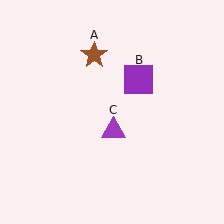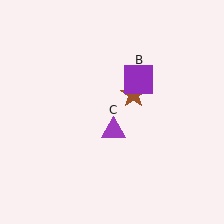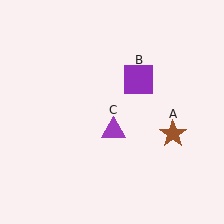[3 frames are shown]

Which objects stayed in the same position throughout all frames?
Purple square (object B) and purple triangle (object C) remained stationary.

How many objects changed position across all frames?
1 object changed position: brown star (object A).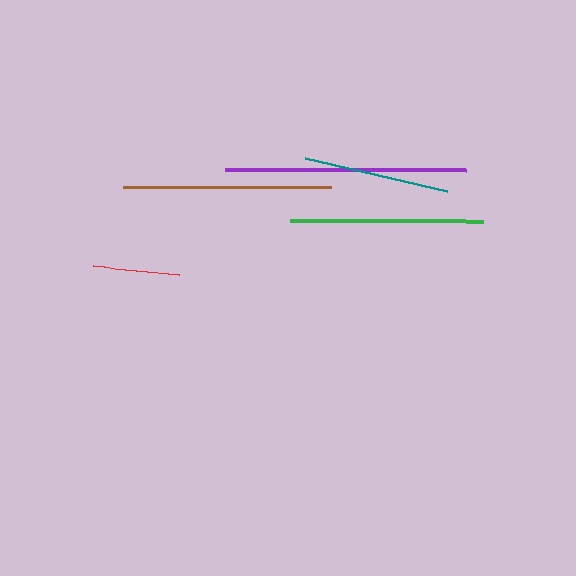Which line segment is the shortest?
The red line is the shortest at approximately 87 pixels.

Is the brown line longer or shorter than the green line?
The brown line is longer than the green line.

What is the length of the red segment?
The red segment is approximately 87 pixels long.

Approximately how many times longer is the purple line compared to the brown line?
The purple line is approximately 1.2 times the length of the brown line.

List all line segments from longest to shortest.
From longest to shortest: purple, brown, green, teal, red.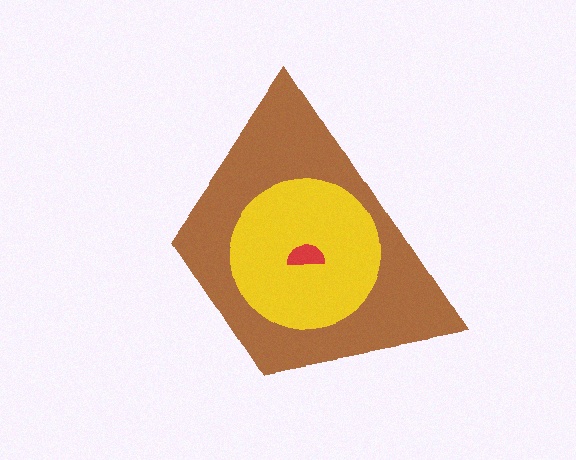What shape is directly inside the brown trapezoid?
The yellow circle.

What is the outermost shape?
The brown trapezoid.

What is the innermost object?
The red semicircle.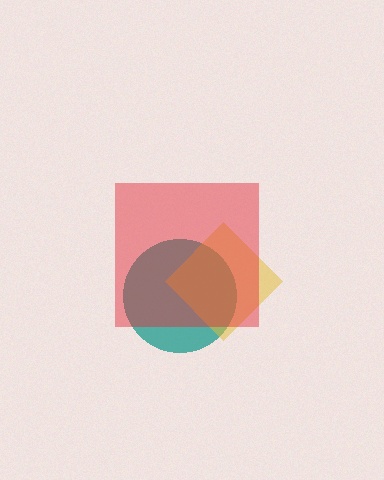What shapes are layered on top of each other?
The layered shapes are: a teal circle, a yellow diamond, a red square.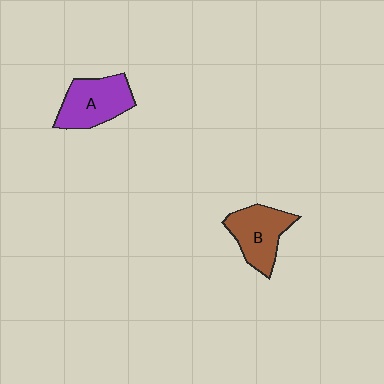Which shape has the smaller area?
Shape B (brown).